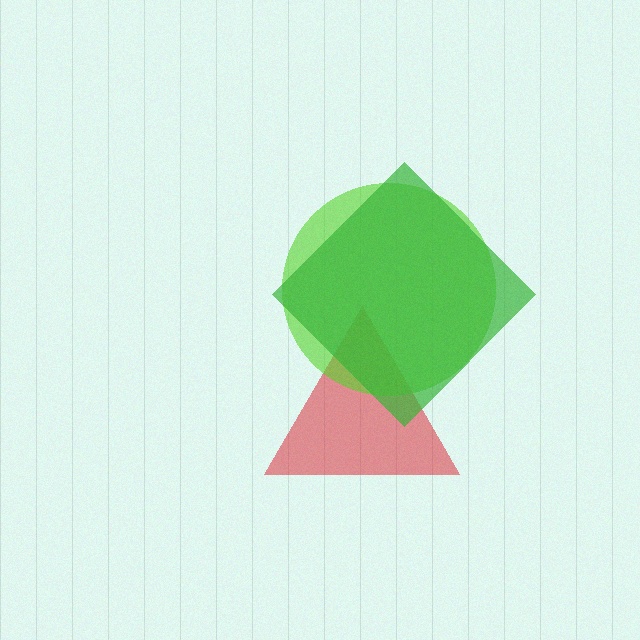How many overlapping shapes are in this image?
There are 3 overlapping shapes in the image.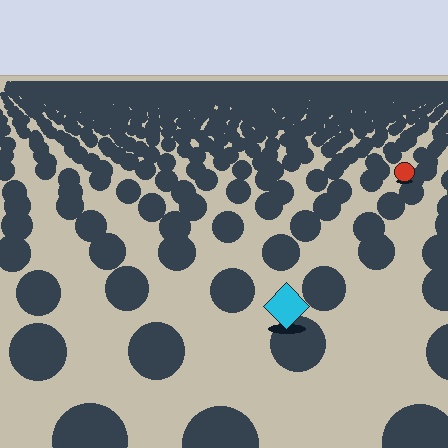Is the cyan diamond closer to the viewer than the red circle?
Yes. The cyan diamond is closer — you can tell from the texture gradient: the ground texture is coarser near it.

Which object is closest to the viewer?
The cyan diamond is closest. The texture marks near it are larger and more spread out.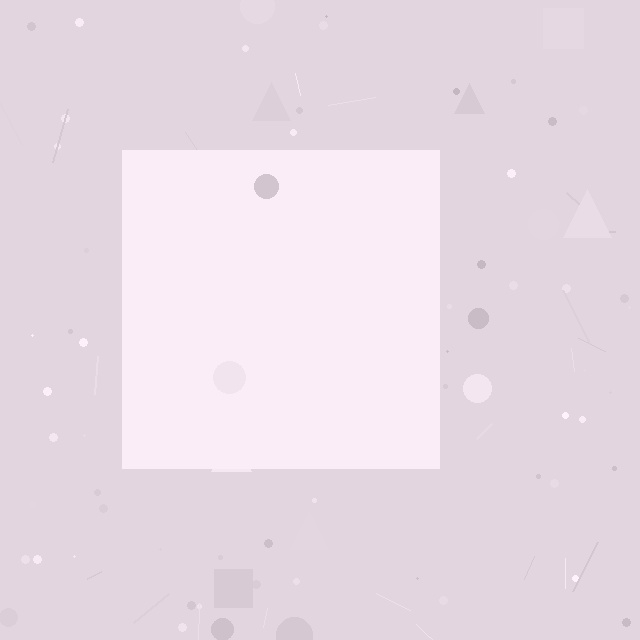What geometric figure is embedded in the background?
A square is embedded in the background.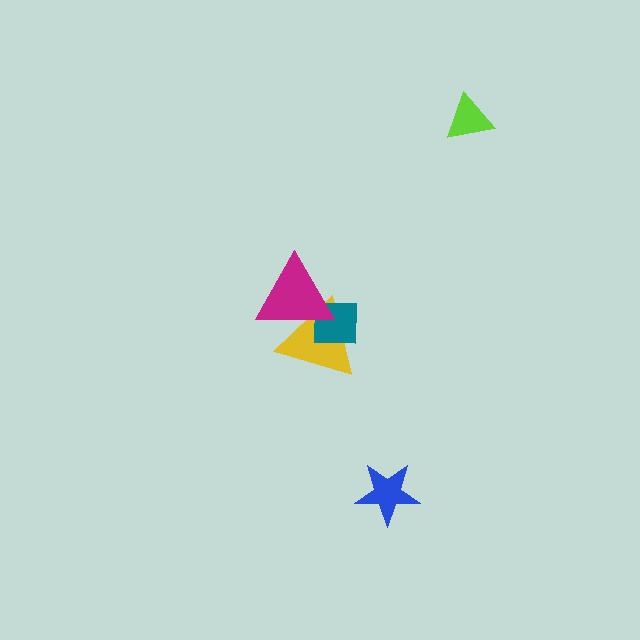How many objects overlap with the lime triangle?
0 objects overlap with the lime triangle.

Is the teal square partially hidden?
Yes, it is partially covered by another shape.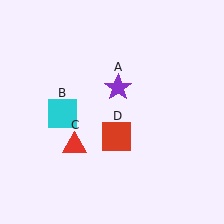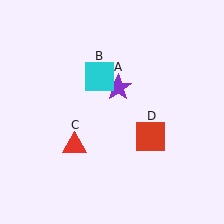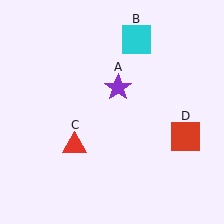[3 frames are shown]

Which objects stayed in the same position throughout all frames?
Purple star (object A) and red triangle (object C) remained stationary.